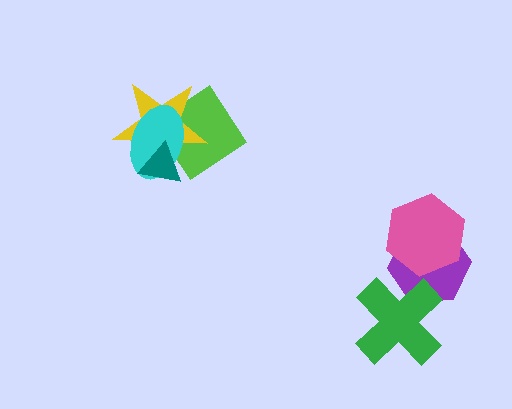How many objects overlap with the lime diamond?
3 objects overlap with the lime diamond.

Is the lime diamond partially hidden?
Yes, it is partially covered by another shape.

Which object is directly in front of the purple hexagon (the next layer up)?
The pink hexagon is directly in front of the purple hexagon.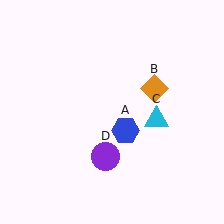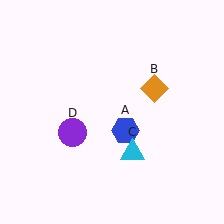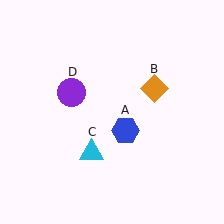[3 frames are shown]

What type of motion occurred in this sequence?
The cyan triangle (object C), purple circle (object D) rotated clockwise around the center of the scene.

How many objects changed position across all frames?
2 objects changed position: cyan triangle (object C), purple circle (object D).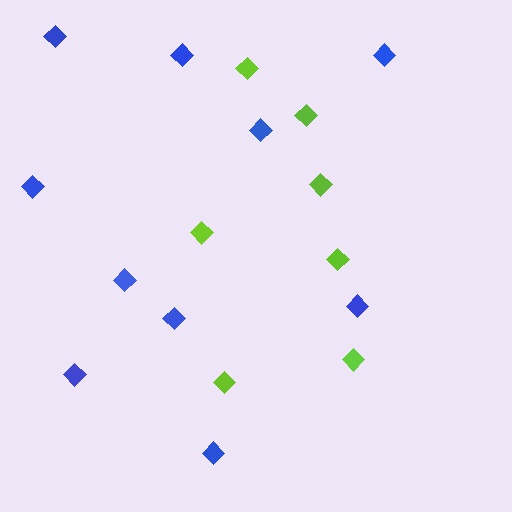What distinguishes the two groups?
There are 2 groups: one group of lime diamonds (7) and one group of blue diamonds (10).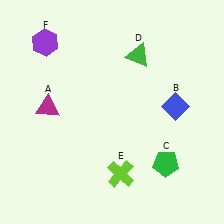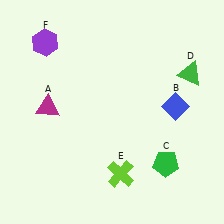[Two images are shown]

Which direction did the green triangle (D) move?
The green triangle (D) moved right.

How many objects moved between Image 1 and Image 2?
1 object moved between the two images.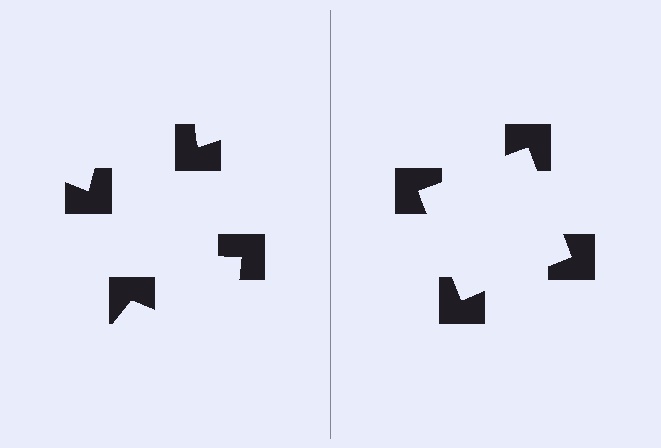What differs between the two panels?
The notched squares are positioned identically on both sides; only the wedge orientations differ. On the right they align to a square; on the left they are misaligned.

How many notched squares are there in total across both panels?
8 — 4 on each side.